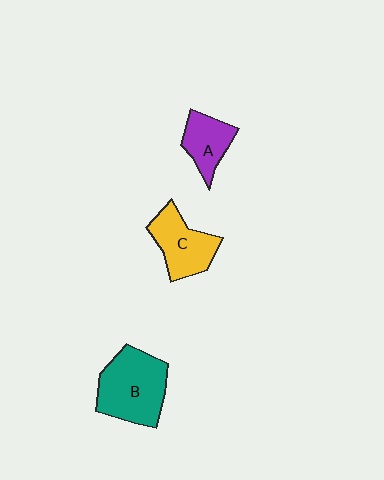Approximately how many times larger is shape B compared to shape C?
Approximately 1.4 times.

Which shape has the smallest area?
Shape A (purple).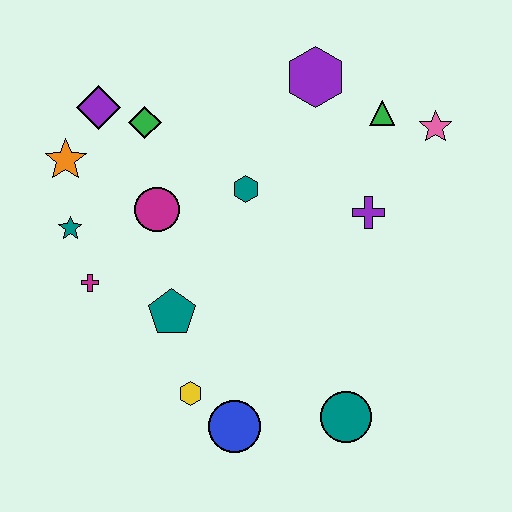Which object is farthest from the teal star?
The pink star is farthest from the teal star.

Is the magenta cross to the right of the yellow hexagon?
No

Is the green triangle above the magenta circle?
Yes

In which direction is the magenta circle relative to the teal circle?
The magenta circle is above the teal circle.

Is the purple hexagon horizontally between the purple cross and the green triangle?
No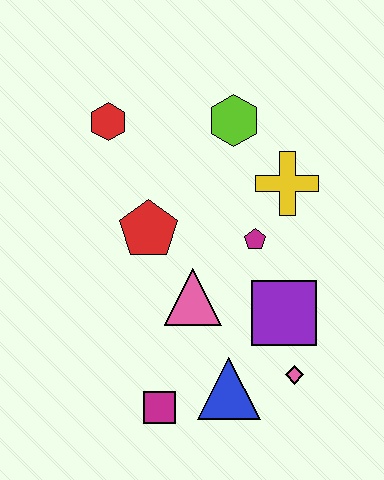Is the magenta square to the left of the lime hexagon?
Yes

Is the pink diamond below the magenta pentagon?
Yes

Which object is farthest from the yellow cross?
The magenta square is farthest from the yellow cross.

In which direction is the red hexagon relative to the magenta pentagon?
The red hexagon is to the left of the magenta pentagon.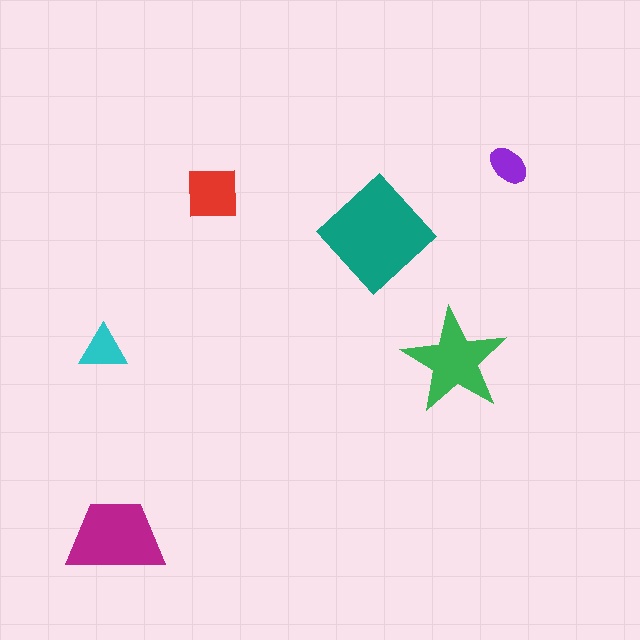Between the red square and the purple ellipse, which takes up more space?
The red square.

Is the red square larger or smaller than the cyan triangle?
Larger.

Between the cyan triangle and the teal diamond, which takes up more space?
The teal diamond.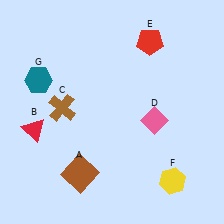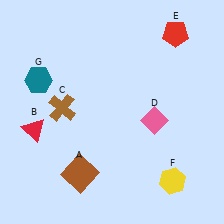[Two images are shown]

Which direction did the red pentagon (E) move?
The red pentagon (E) moved right.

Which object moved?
The red pentagon (E) moved right.